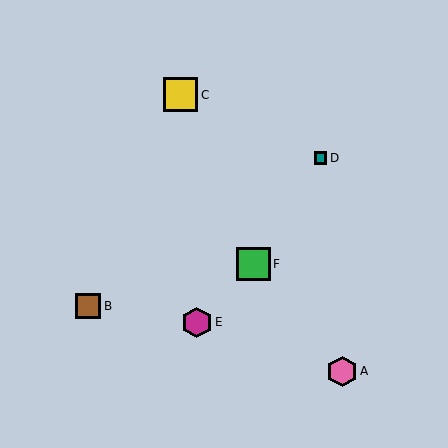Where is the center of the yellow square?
The center of the yellow square is at (181, 95).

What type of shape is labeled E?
Shape E is a magenta hexagon.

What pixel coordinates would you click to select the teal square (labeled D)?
Click at (321, 158) to select the teal square D.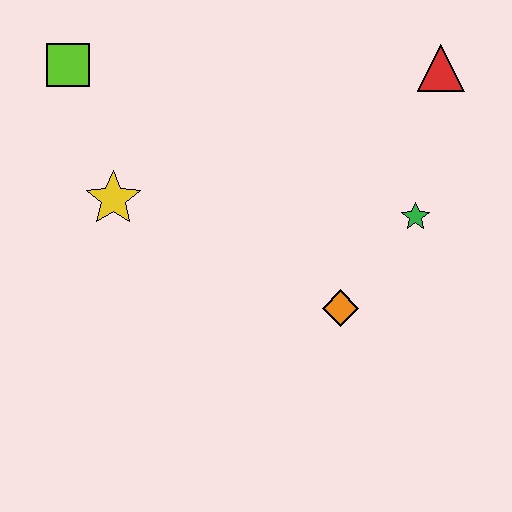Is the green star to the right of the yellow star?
Yes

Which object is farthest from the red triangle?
The lime square is farthest from the red triangle.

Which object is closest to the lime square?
The yellow star is closest to the lime square.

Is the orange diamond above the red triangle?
No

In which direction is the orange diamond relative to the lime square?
The orange diamond is to the right of the lime square.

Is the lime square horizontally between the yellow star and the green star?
No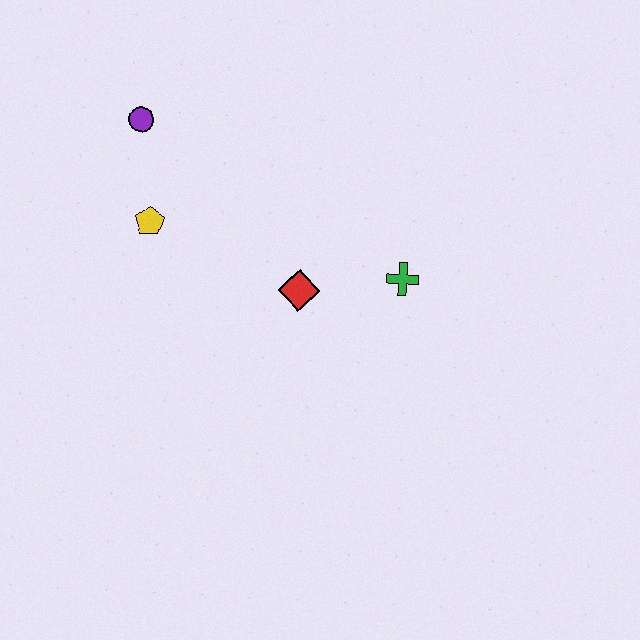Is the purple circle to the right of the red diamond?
No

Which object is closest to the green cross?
The red diamond is closest to the green cross.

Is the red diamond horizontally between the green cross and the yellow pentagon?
Yes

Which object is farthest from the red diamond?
The purple circle is farthest from the red diamond.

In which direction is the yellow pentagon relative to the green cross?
The yellow pentagon is to the left of the green cross.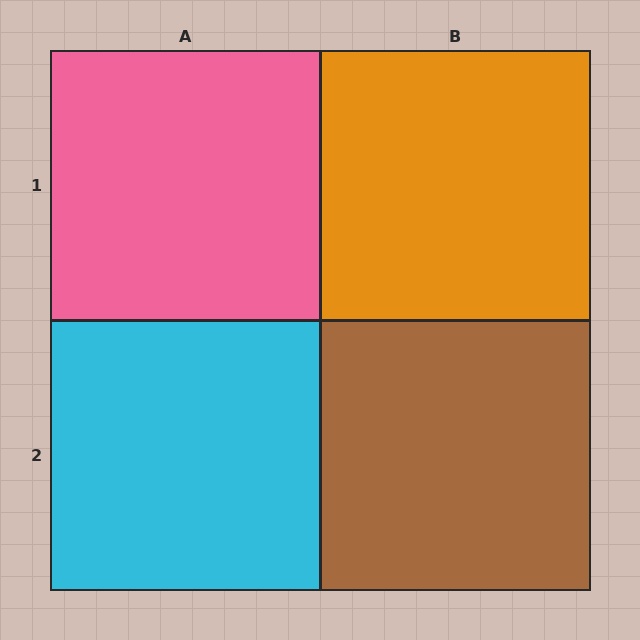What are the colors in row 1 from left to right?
Pink, orange.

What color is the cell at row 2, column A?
Cyan.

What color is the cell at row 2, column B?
Brown.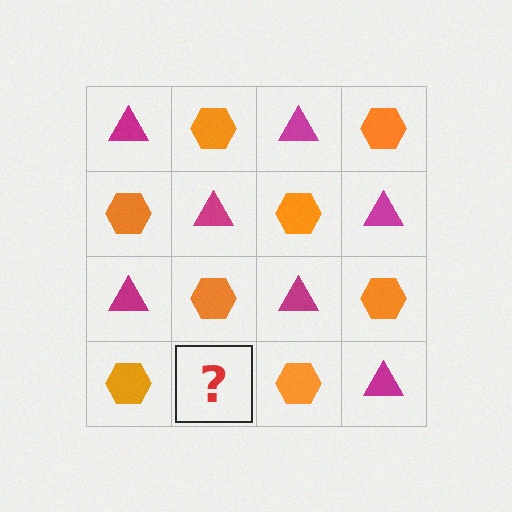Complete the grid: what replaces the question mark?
The question mark should be replaced with a magenta triangle.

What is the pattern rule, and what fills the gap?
The rule is that it alternates magenta triangle and orange hexagon in a checkerboard pattern. The gap should be filled with a magenta triangle.